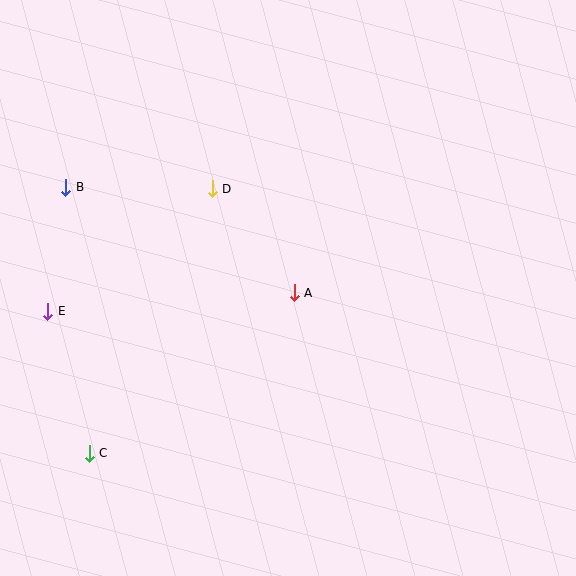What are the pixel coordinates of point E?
Point E is at (48, 311).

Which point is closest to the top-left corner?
Point B is closest to the top-left corner.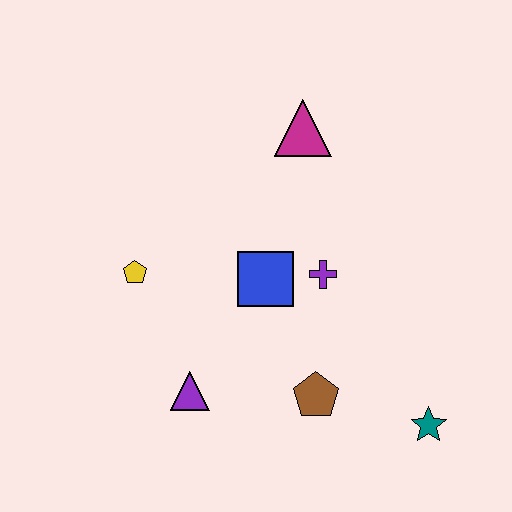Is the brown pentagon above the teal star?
Yes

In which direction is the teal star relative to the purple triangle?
The teal star is to the right of the purple triangle.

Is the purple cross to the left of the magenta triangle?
No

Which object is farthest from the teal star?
The yellow pentagon is farthest from the teal star.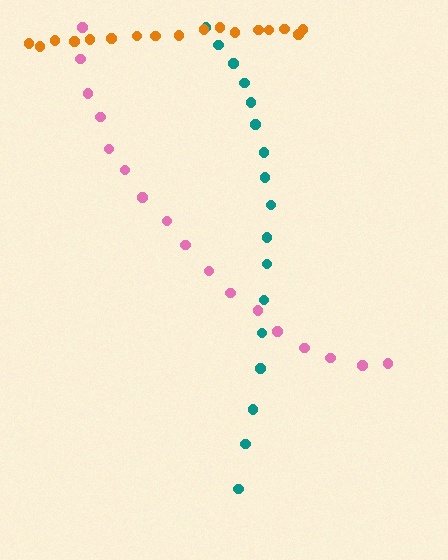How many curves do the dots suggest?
There are 3 distinct paths.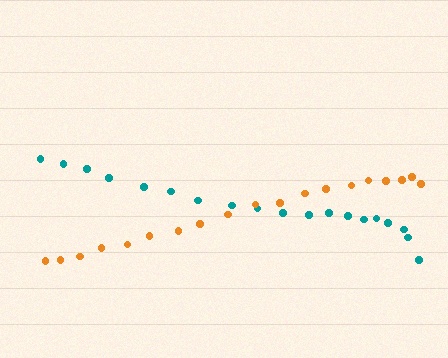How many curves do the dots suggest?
There are 2 distinct paths.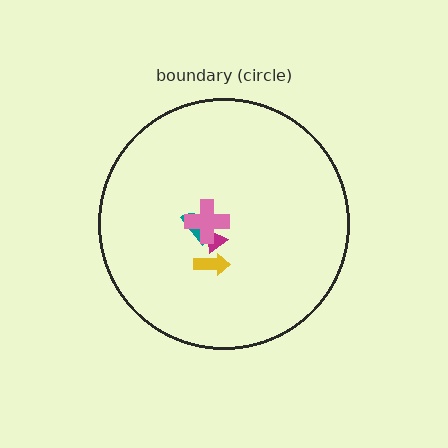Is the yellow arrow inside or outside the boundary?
Inside.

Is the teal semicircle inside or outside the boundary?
Inside.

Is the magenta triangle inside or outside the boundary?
Inside.